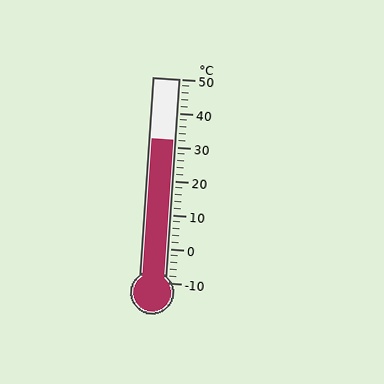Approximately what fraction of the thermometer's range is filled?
The thermometer is filled to approximately 70% of its range.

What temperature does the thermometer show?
The thermometer shows approximately 32°C.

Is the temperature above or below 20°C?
The temperature is above 20°C.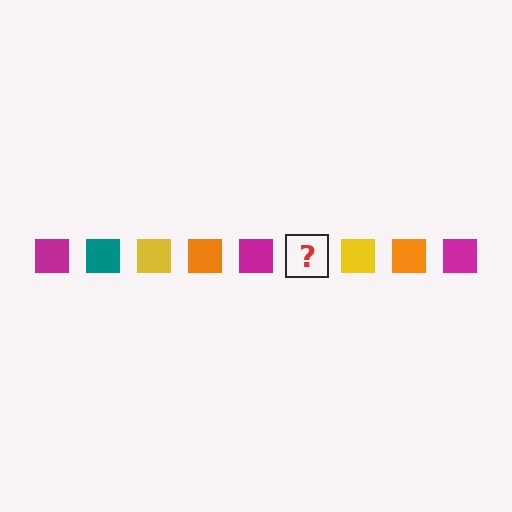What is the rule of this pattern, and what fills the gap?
The rule is that the pattern cycles through magenta, teal, yellow, orange squares. The gap should be filled with a teal square.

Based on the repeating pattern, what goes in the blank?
The blank should be a teal square.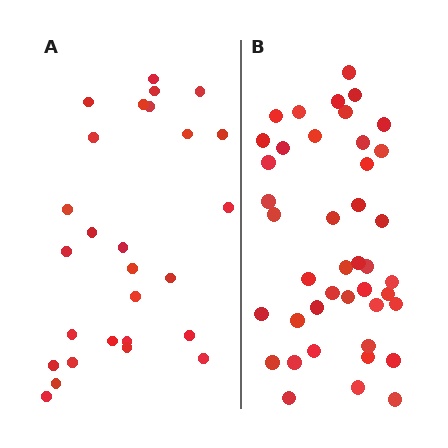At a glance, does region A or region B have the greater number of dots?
Region B (the right region) has more dots.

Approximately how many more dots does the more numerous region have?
Region B has approximately 15 more dots than region A.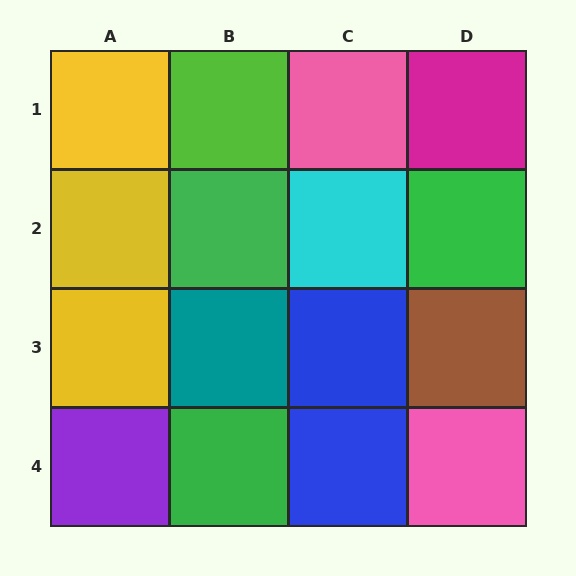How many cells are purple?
1 cell is purple.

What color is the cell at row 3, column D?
Brown.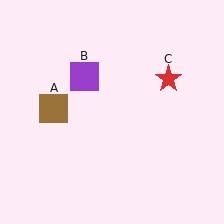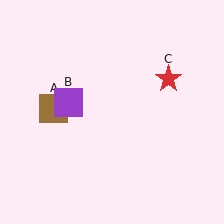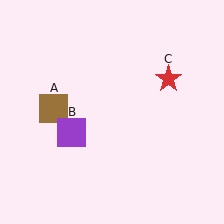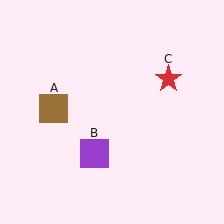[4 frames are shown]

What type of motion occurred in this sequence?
The purple square (object B) rotated counterclockwise around the center of the scene.